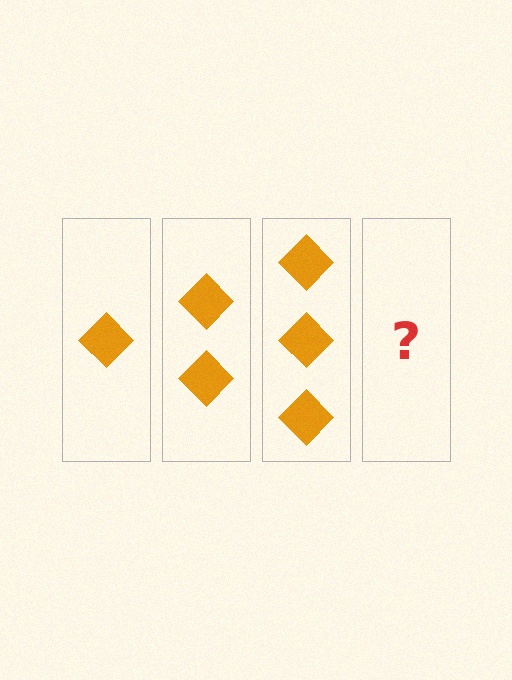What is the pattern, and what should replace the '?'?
The pattern is that each step adds one more diamond. The '?' should be 4 diamonds.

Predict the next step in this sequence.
The next step is 4 diamonds.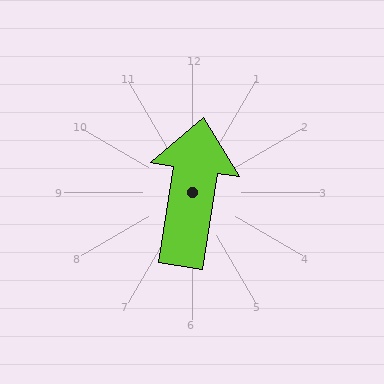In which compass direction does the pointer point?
North.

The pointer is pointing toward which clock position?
Roughly 12 o'clock.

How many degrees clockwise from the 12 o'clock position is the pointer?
Approximately 9 degrees.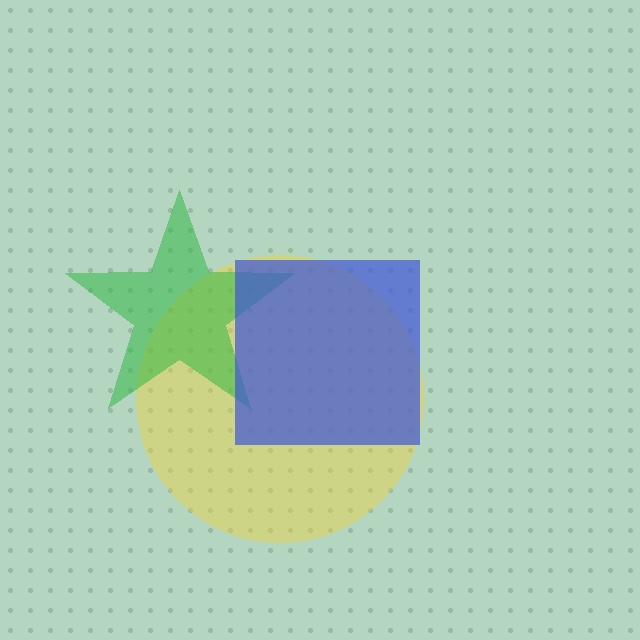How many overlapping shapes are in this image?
There are 3 overlapping shapes in the image.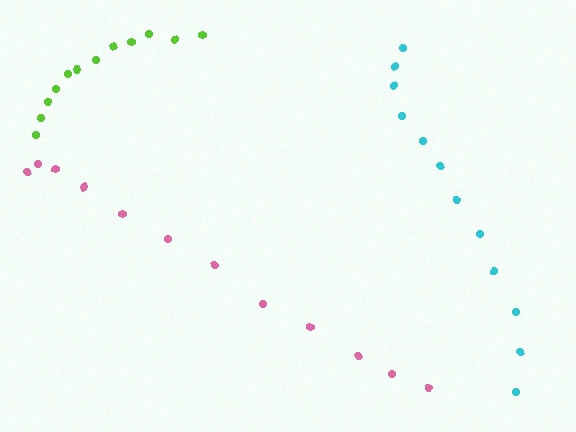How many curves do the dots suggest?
There are 3 distinct paths.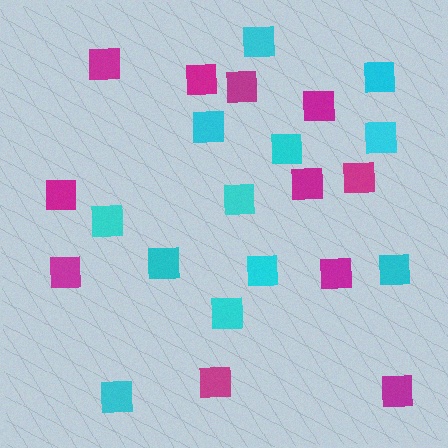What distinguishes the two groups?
There are 2 groups: one group of magenta squares (11) and one group of cyan squares (12).